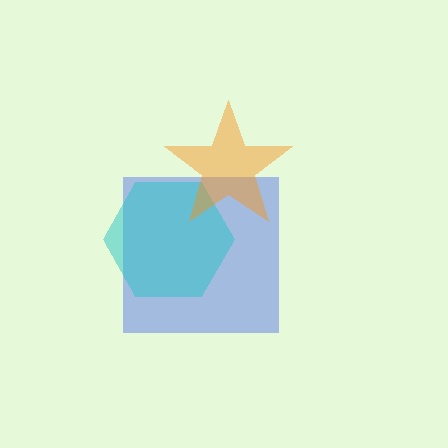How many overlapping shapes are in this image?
There are 3 overlapping shapes in the image.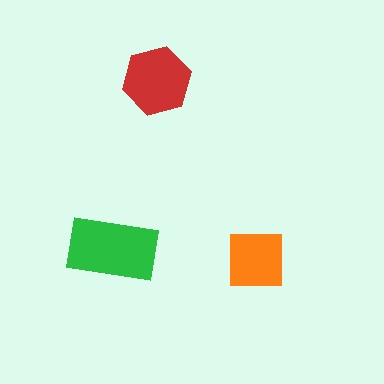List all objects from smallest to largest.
The orange square, the red hexagon, the green rectangle.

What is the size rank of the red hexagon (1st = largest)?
2nd.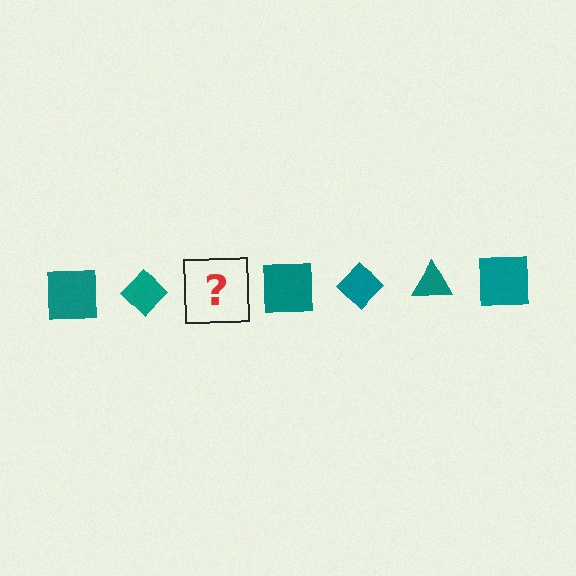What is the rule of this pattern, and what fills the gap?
The rule is that the pattern cycles through square, diamond, triangle shapes in teal. The gap should be filled with a teal triangle.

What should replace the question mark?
The question mark should be replaced with a teal triangle.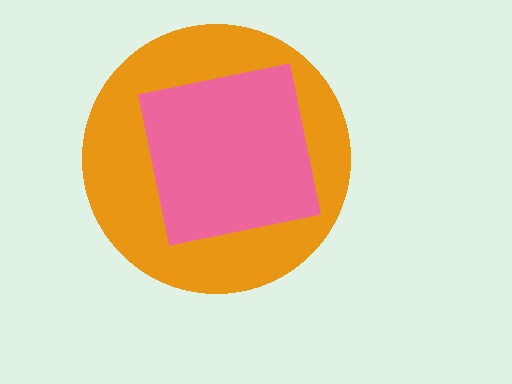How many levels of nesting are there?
2.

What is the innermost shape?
The pink square.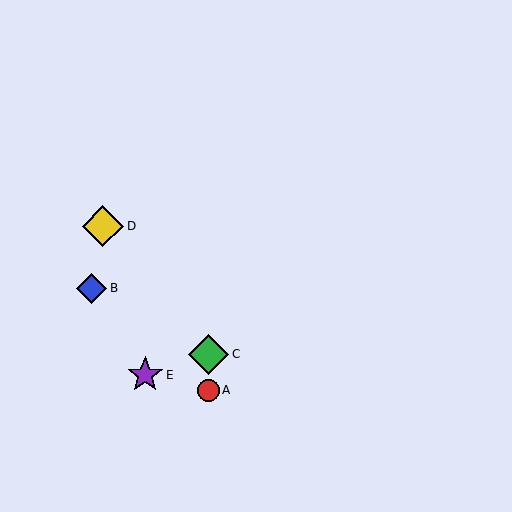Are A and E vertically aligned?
No, A is at x≈209 and E is at x≈145.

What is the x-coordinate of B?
Object B is at x≈92.